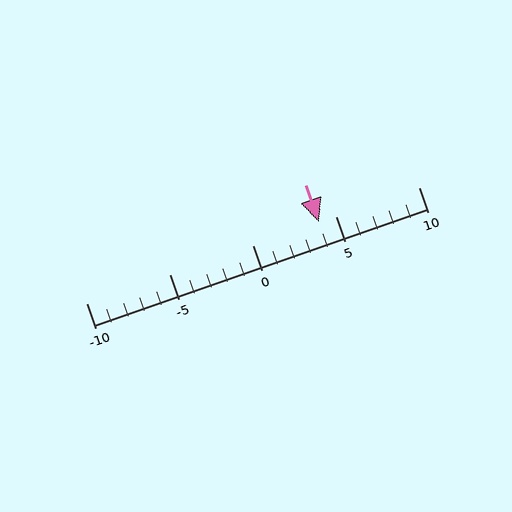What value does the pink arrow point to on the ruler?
The pink arrow points to approximately 4.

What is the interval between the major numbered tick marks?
The major tick marks are spaced 5 units apart.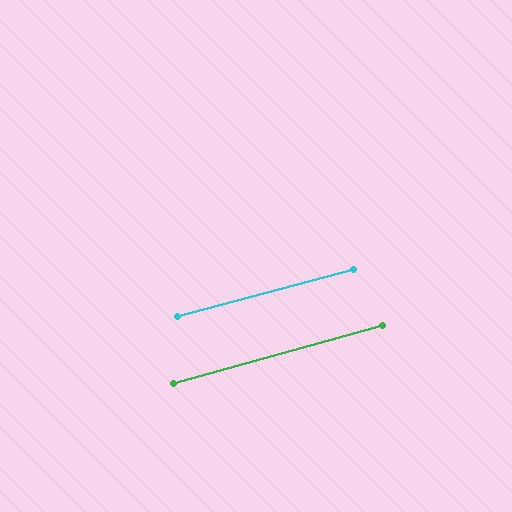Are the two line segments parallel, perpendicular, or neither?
Parallel — their directions differ by only 0.6°.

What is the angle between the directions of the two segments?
Approximately 1 degree.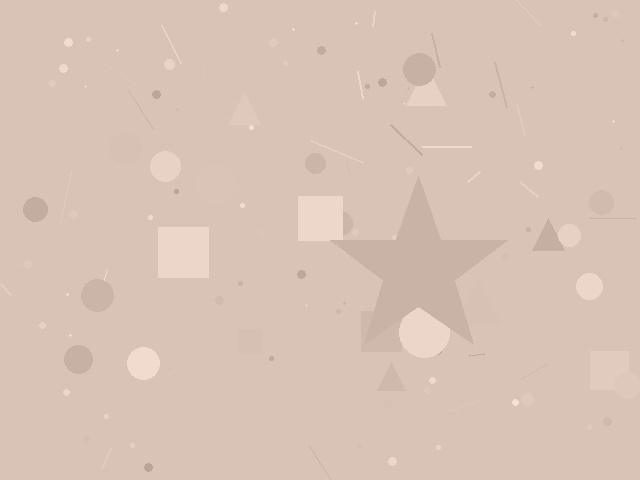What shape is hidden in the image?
A star is hidden in the image.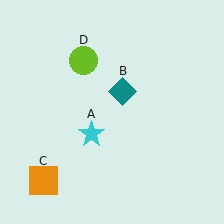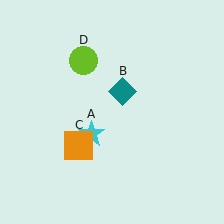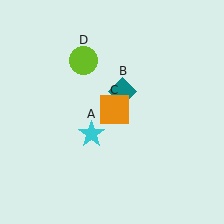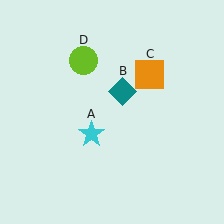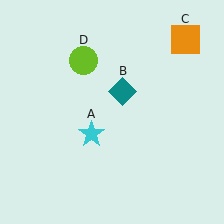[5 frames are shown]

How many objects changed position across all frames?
1 object changed position: orange square (object C).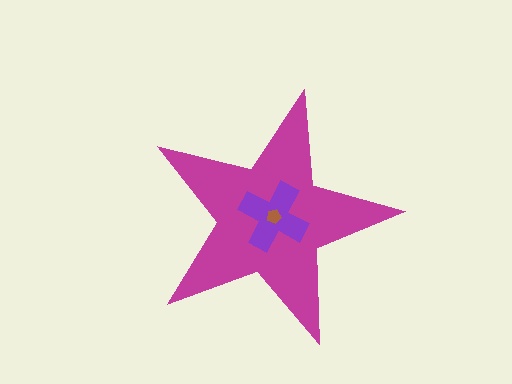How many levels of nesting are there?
3.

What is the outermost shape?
The magenta star.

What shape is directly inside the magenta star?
The purple cross.